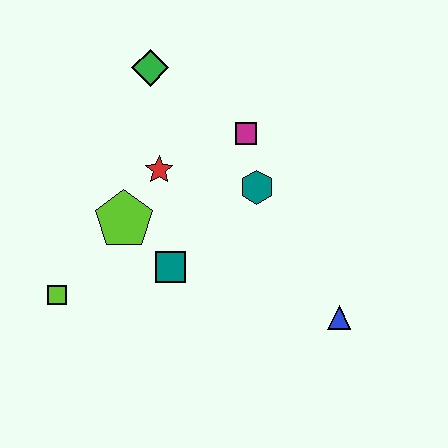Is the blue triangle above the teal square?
No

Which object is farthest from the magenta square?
The lime square is farthest from the magenta square.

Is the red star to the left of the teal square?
Yes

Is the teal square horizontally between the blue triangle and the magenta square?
No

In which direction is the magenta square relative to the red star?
The magenta square is to the right of the red star.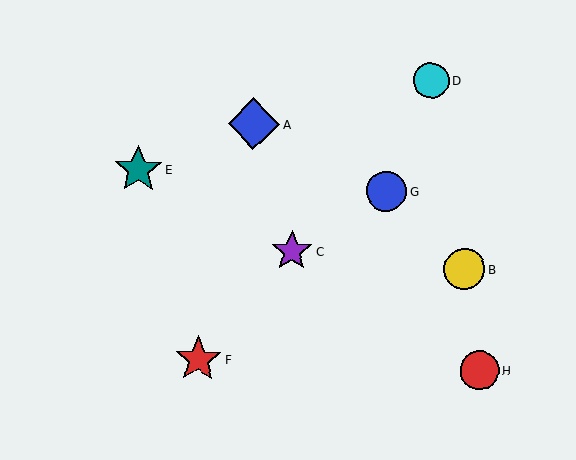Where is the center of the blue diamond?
The center of the blue diamond is at (254, 124).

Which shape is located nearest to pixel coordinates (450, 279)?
The yellow circle (labeled B) at (464, 269) is nearest to that location.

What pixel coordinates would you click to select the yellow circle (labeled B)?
Click at (464, 269) to select the yellow circle B.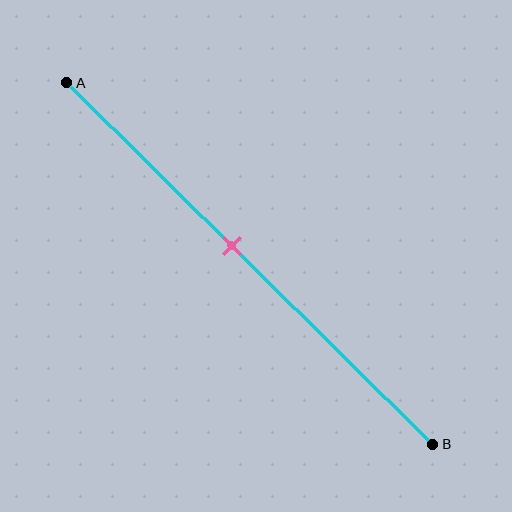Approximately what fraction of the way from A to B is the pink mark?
The pink mark is approximately 45% of the way from A to B.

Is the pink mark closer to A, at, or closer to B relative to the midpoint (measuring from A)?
The pink mark is closer to point A than the midpoint of segment AB.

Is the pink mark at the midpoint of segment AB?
No, the mark is at about 45% from A, not at the 50% midpoint.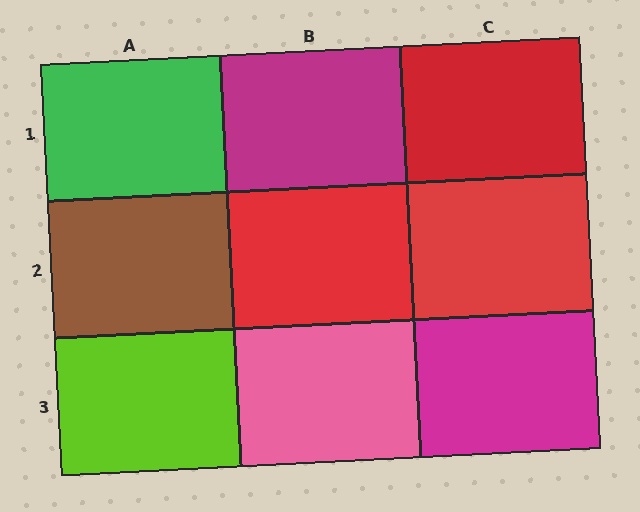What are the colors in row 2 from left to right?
Brown, red, red.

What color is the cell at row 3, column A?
Lime.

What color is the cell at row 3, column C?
Magenta.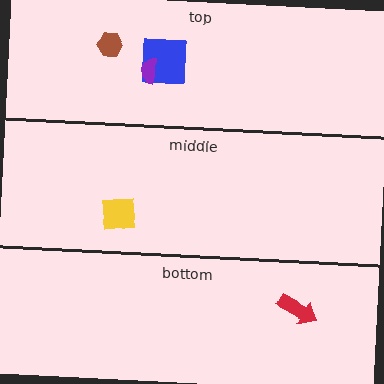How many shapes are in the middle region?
1.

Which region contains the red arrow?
The bottom region.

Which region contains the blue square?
The top region.